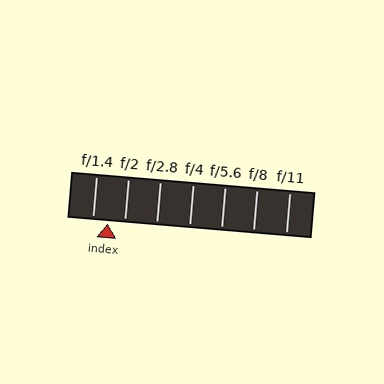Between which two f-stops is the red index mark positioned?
The index mark is between f/1.4 and f/2.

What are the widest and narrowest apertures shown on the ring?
The widest aperture shown is f/1.4 and the narrowest is f/11.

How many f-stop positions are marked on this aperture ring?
There are 7 f-stop positions marked.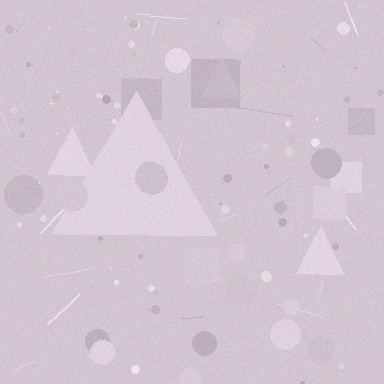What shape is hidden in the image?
A triangle is hidden in the image.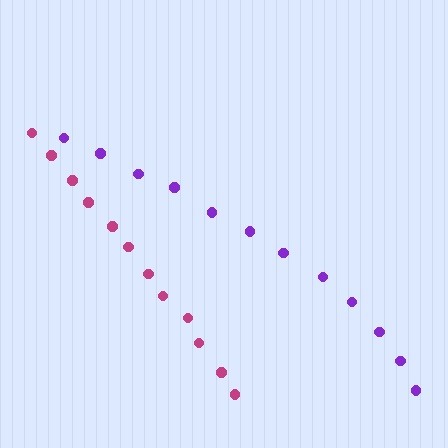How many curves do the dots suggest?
There are 2 distinct paths.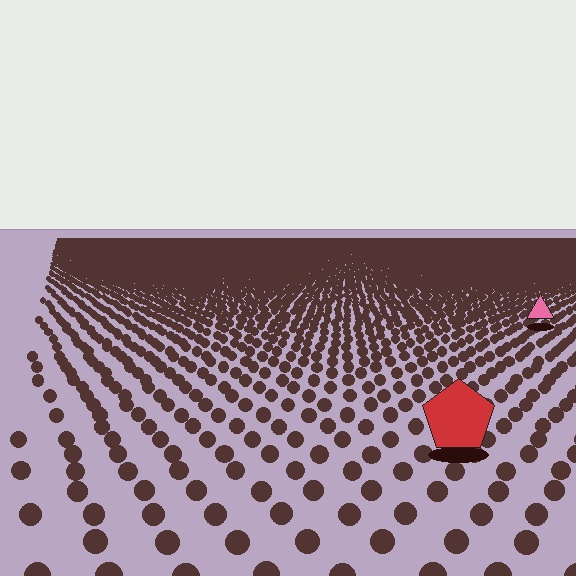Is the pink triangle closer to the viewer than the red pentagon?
No. The red pentagon is closer — you can tell from the texture gradient: the ground texture is coarser near it.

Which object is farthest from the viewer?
The pink triangle is farthest from the viewer. It appears smaller and the ground texture around it is denser.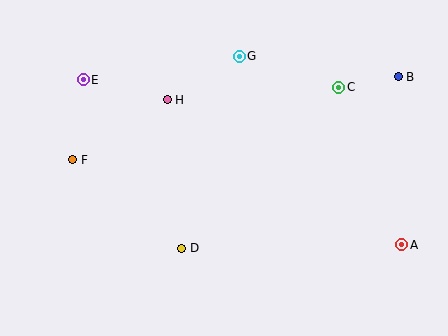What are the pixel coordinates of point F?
Point F is at (73, 160).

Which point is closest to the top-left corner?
Point E is closest to the top-left corner.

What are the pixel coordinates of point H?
Point H is at (167, 100).